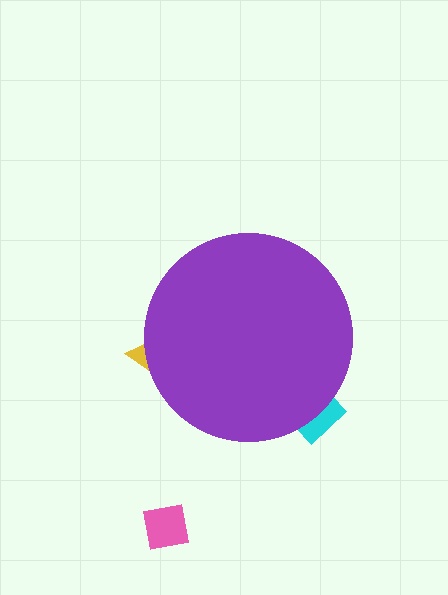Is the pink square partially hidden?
No, the pink square is fully visible.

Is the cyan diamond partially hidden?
Yes, the cyan diamond is partially hidden behind the purple circle.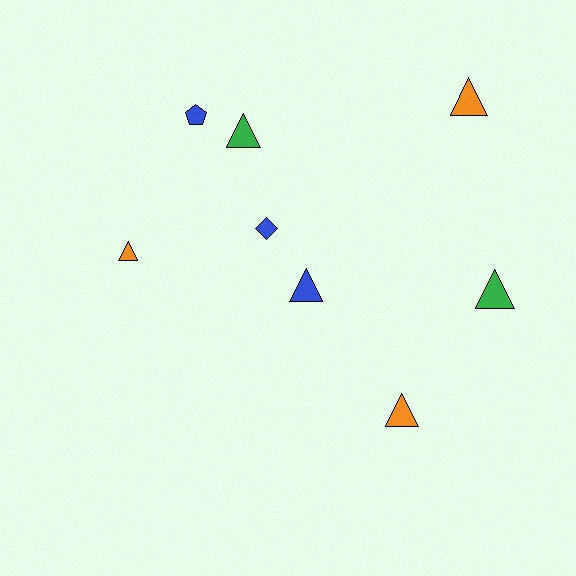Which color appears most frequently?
Blue, with 3 objects.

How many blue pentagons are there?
There is 1 blue pentagon.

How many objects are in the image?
There are 8 objects.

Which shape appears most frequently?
Triangle, with 6 objects.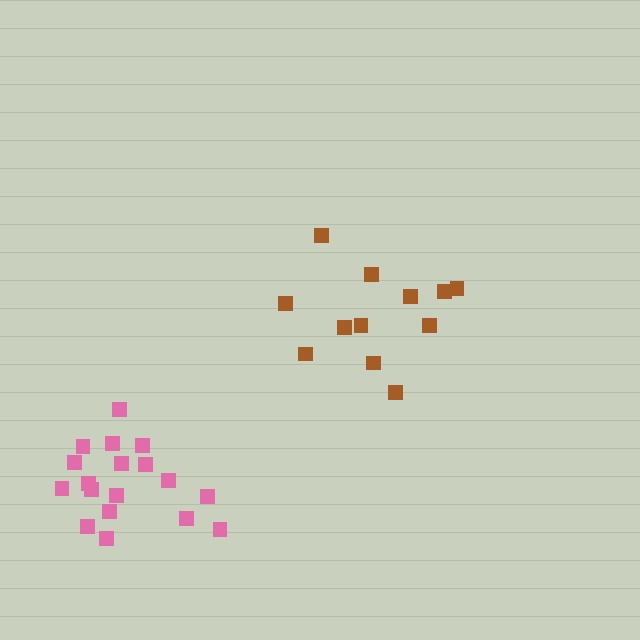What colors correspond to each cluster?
The clusters are colored: brown, pink.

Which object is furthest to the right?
The brown cluster is rightmost.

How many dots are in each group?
Group 1: 12 dots, Group 2: 18 dots (30 total).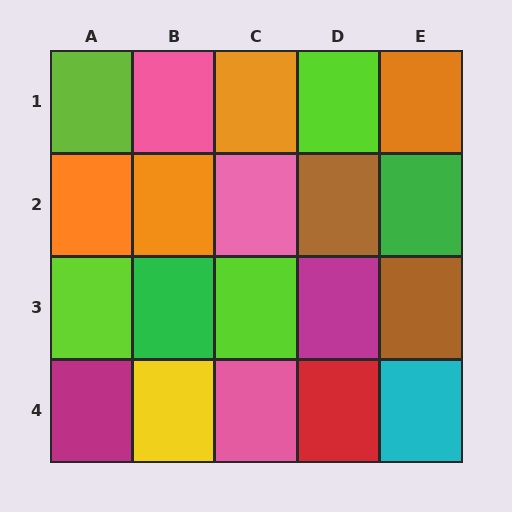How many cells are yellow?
1 cell is yellow.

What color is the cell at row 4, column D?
Red.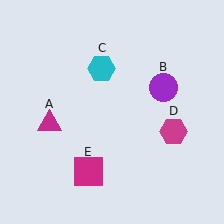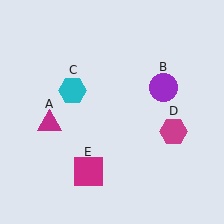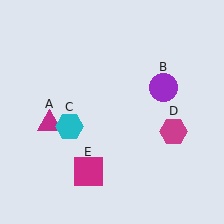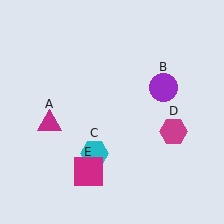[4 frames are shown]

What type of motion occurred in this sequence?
The cyan hexagon (object C) rotated counterclockwise around the center of the scene.